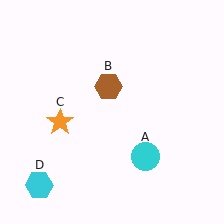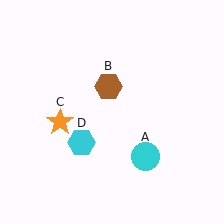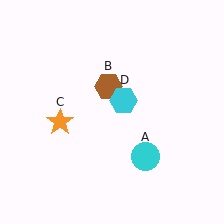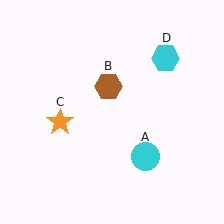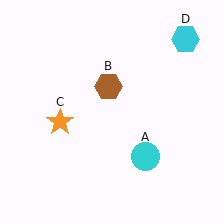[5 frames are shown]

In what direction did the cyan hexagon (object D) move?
The cyan hexagon (object D) moved up and to the right.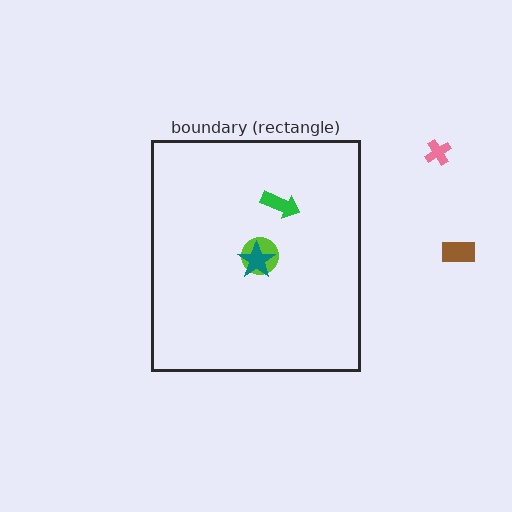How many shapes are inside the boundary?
3 inside, 2 outside.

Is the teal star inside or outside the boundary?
Inside.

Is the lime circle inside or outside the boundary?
Inside.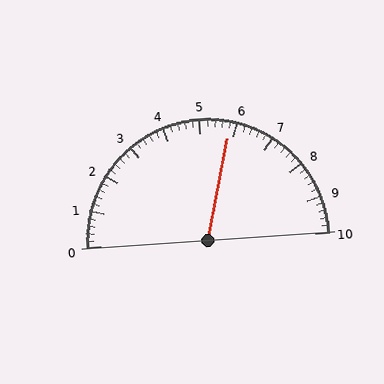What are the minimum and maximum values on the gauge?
The gauge ranges from 0 to 10.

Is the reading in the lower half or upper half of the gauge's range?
The reading is in the upper half of the range (0 to 10).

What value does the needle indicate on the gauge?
The needle indicates approximately 5.8.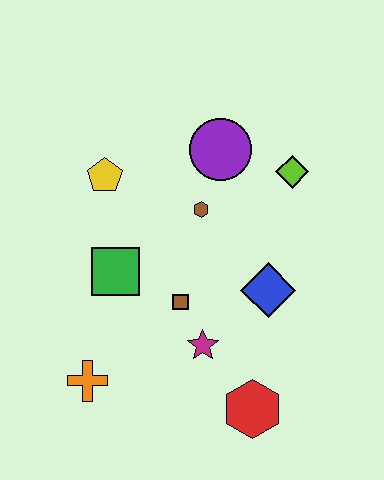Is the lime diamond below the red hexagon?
No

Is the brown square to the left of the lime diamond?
Yes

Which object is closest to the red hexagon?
The magenta star is closest to the red hexagon.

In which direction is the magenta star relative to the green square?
The magenta star is to the right of the green square.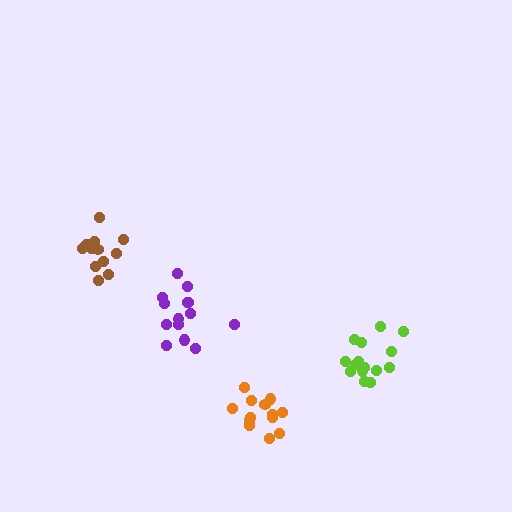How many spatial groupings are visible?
There are 4 spatial groupings.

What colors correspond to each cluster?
The clusters are colored: orange, brown, lime, purple.